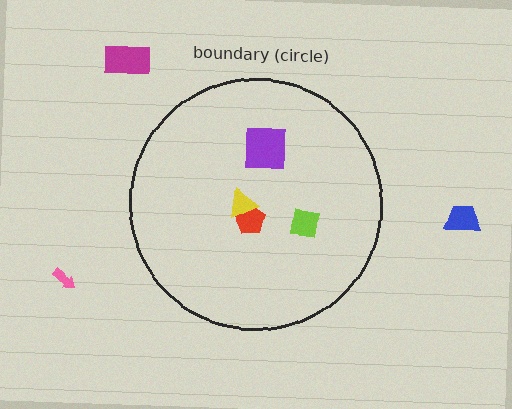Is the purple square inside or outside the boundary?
Inside.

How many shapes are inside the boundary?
4 inside, 3 outside.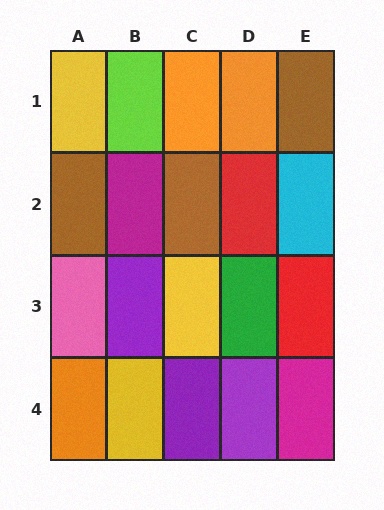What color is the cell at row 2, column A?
Brown.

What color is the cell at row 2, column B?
Magenta.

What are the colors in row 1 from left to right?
Yellow, lime, orange, orange, brown.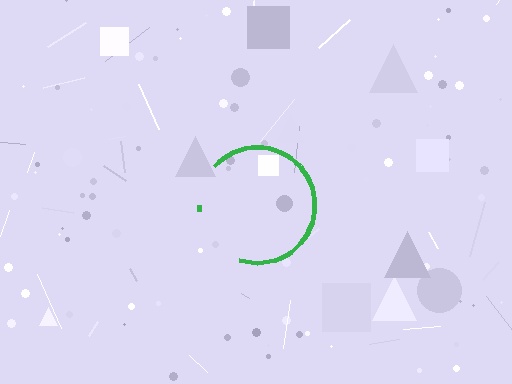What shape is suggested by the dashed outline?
The dashed outline suggests a circle.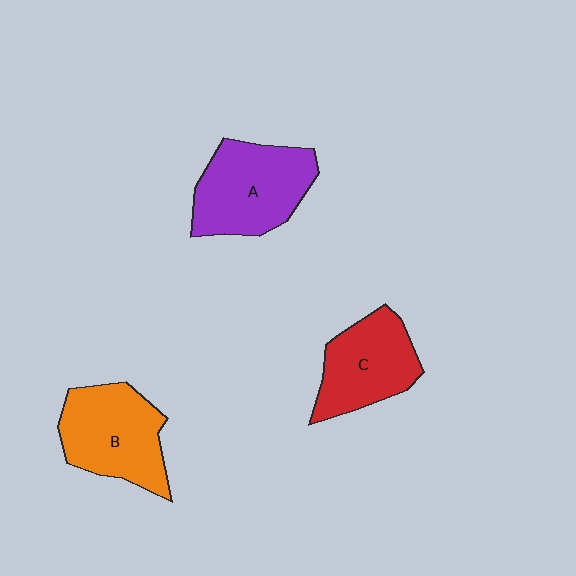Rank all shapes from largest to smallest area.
From largest to smallest: A (purple), B (orange), C (red).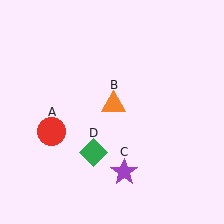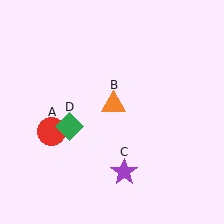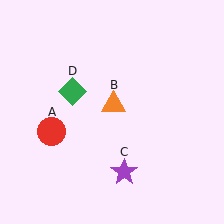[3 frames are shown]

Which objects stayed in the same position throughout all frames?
Red circle (object A) and orange triangle (object B) and purple star (object C) remained stationary.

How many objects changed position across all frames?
1 object changed position: green diamond (object D).